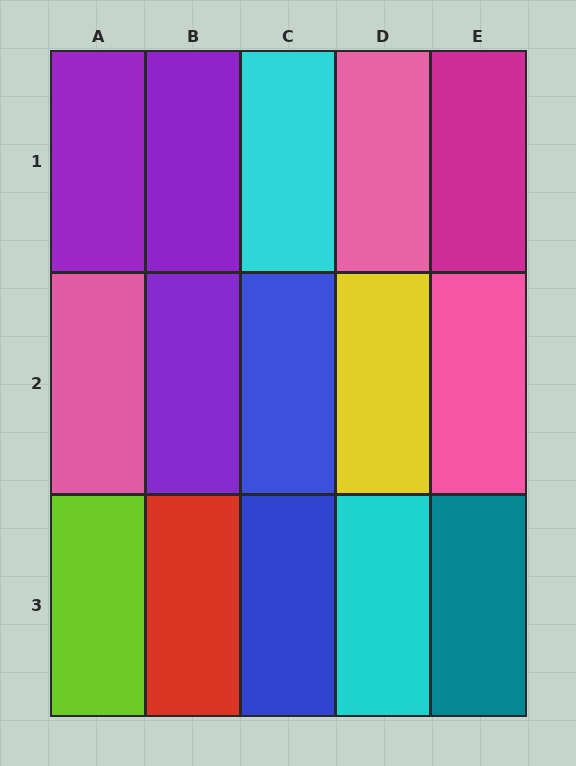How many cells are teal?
1 cell is teal.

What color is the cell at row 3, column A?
Lime.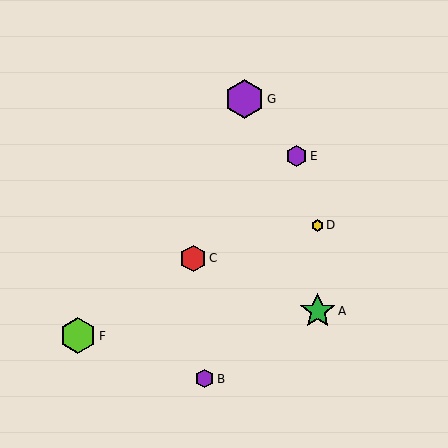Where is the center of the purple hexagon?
The center of the purple hexagon is at (245, 99).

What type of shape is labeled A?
Shape A is a green star.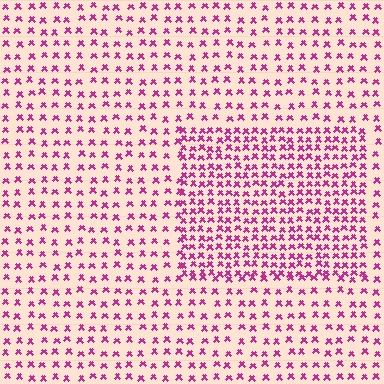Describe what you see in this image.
The image contains small magenta elements arranged at two different densities. A rectangle-shaped region is visible where the elements are more densely packed than the surrounding area.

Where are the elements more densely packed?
The elements are more densely packed inside the rectangle boundary.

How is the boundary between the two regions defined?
The boundary is defined by a change in element density (approximately 1.9x ratio). All elements are the same color, size, and shape.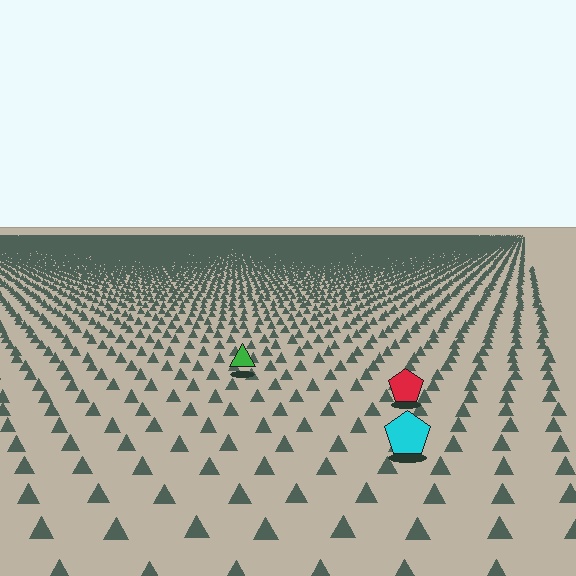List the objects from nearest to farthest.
From nearest to farthest: the cyan pentagon, the red pentagon, the green triangle.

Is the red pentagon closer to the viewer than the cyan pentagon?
No. The cyan pentagon is closer — you can tell from the texture gradient: the ground texture is coarser near it.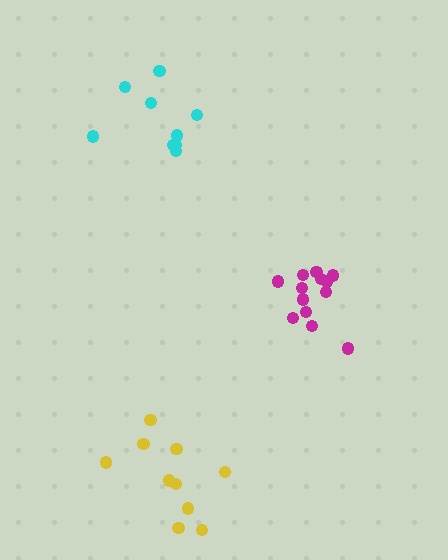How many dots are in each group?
Group 1: 9 dots, Group 2: 13 dots, Group 3: 10 dots (32 total).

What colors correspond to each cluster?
The clusters are colored: cyan, magenta, yellow.